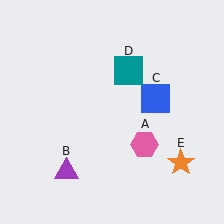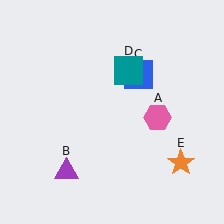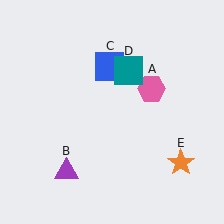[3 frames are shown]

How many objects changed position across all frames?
2 objects changed position: pink hexagon (object A), blue square (object C).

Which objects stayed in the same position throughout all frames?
Purple triangle (object B) and teal square (object D) and orange star (object E) remained stationary.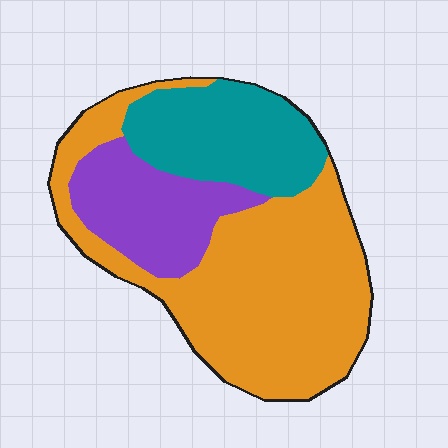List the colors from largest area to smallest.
From largest to smallest: orange, teal, purple.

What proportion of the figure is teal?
Teal takes up about one quarter (1/4) of the figure.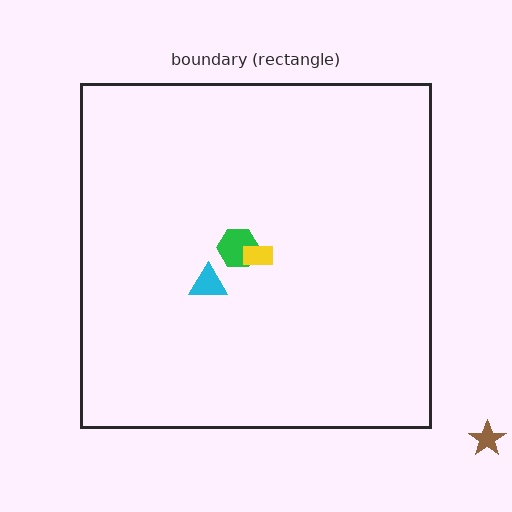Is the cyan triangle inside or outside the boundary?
Inside.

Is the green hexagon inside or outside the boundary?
Inside.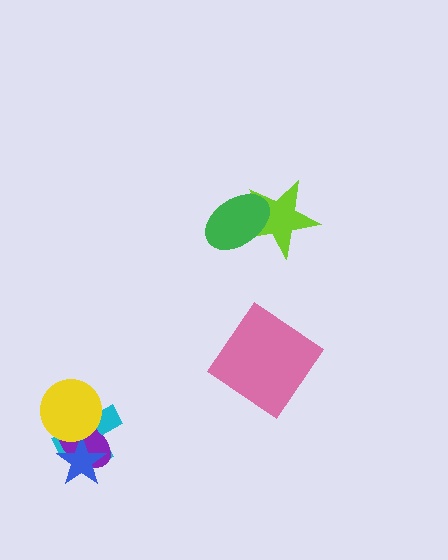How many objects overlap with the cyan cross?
3 objects overlap with the cyan cross.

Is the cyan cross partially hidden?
Yes, it is partially covered by another shape.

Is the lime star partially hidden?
Yes, it is partially covered by another shape.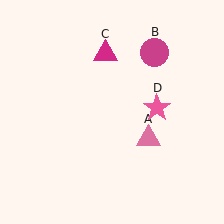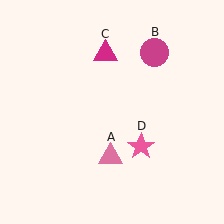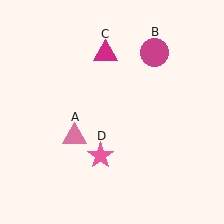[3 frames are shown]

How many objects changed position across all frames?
2 objects changed position: pink triangle (object A), pink star (object D).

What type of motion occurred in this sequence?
The pink triangle (object A), pink star (object D) rotated clockwise around the center of the scene.